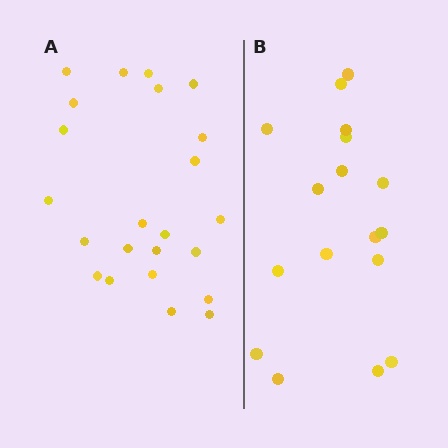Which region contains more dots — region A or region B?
Region A (the left region) has more dots.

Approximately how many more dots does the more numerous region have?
Region A has about 6 more dots than region B.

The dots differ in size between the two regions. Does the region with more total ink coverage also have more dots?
No. Region B has more total ink coverage because its dots are larger, but region A actually contains more individual dots. Total area can be misleading — the number of items is what matters here.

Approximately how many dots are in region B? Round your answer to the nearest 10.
About 20 dots. (The exact count is 17, which rounds to 20.)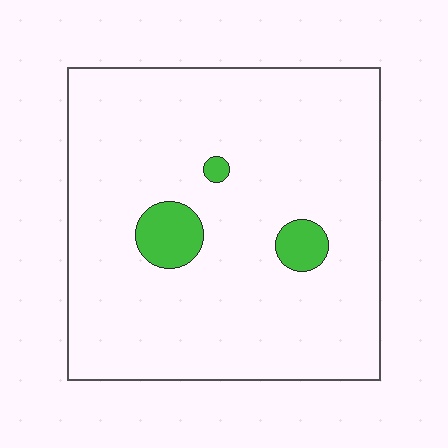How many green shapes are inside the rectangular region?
3.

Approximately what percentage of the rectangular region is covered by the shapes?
Approximately 5%.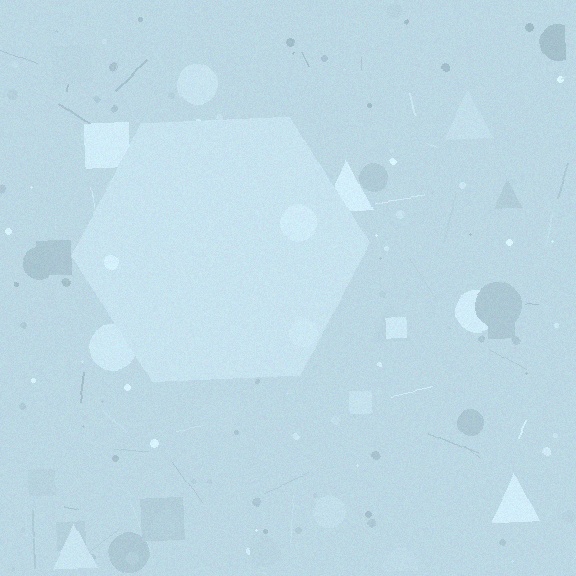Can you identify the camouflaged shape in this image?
The camouflaged shape is a hexagon.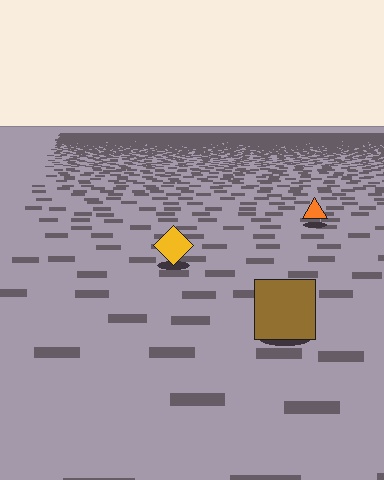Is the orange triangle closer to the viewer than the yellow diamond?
No. The yellow diamond is closer — you can tell from the texture gradient: the ground texture is coarser near it.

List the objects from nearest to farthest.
From nearest to farthest: the brown square, the yellow diamond, the orange triangle.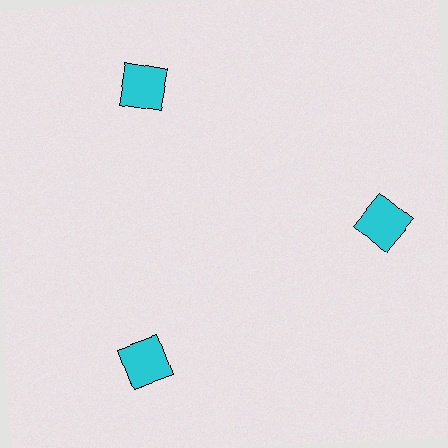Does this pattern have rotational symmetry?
Yes, this pattern has 3-fold rotational symmetry. It looks the same after rotating 120 degrees around the center.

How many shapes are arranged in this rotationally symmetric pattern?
There are 3 shapes, arranged in 3 groups of 1.